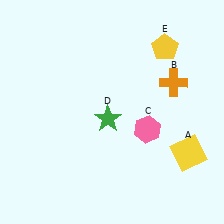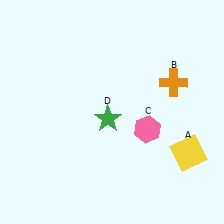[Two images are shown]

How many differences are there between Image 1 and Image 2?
There is 1 difference between the two images.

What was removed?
The yellow pentagon (E) was removed in Image 2.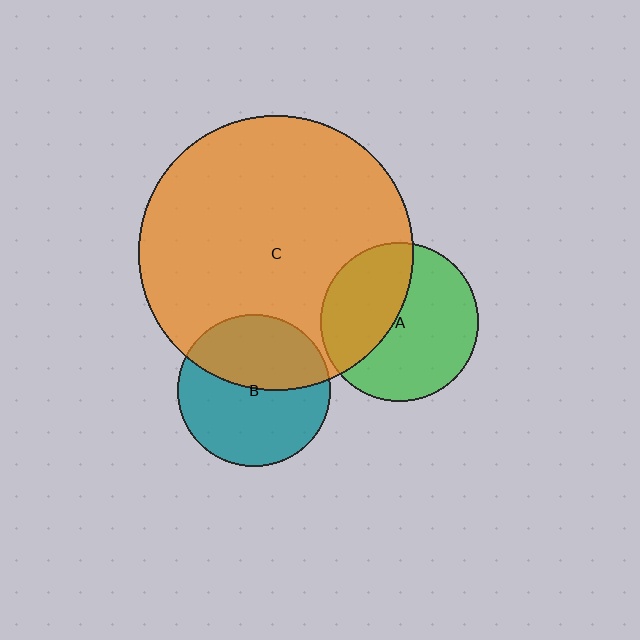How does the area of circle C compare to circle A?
Approximately 3.0 times.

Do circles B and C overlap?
Yes.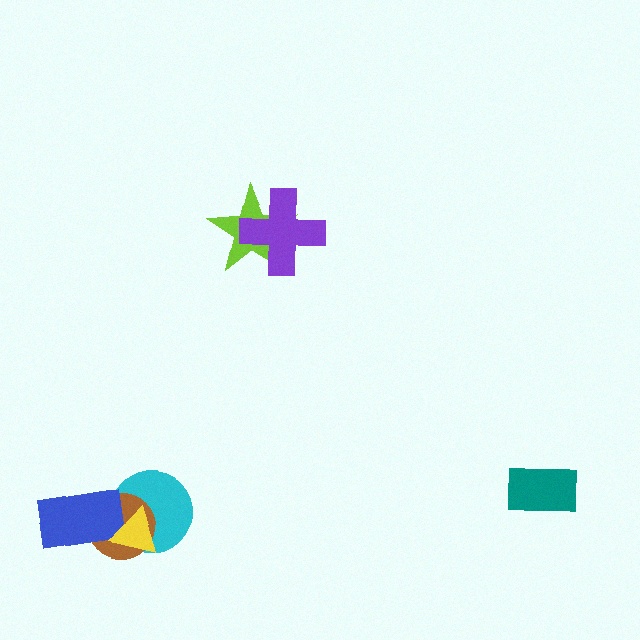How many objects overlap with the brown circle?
3 objects overlap with the brown circle.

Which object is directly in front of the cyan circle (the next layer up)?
The brown circle is directly in front of the cyan circle.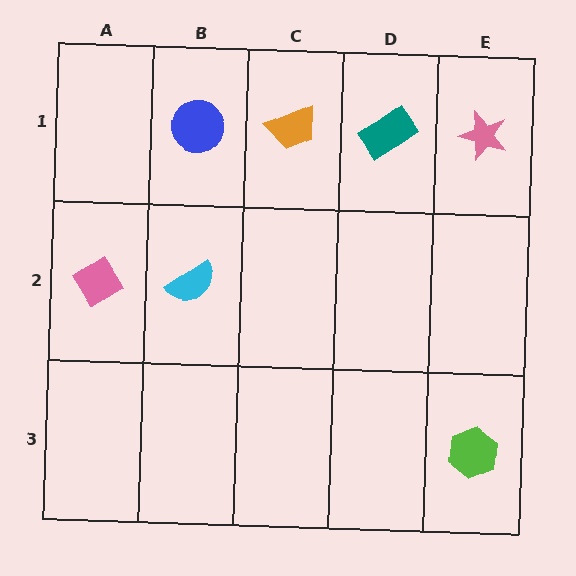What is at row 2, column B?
A cyan semicircle.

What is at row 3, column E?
A lime hexagon.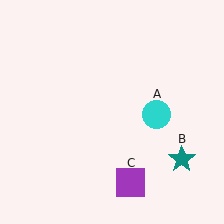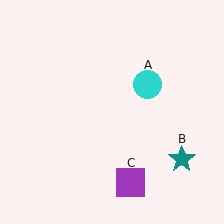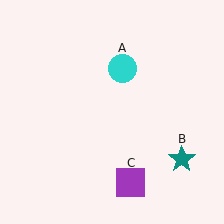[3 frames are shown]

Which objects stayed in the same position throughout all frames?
Teal star (object B) and purple square (object C) remained stationary.